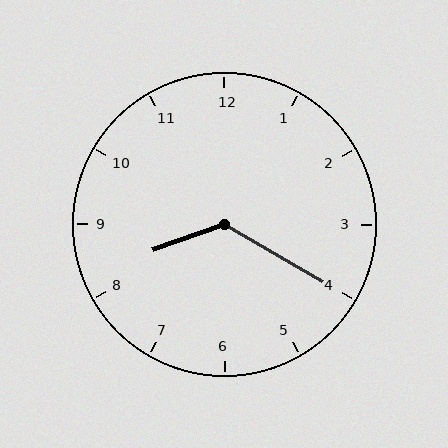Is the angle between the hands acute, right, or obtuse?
It is obtuse.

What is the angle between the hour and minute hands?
Approximately 130 degrees.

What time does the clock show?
8:20.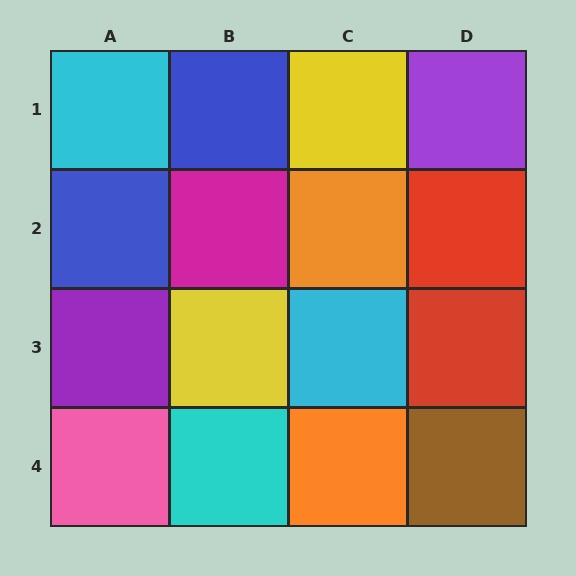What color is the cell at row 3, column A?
Purple.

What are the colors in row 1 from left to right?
Cyan, blue, yellow, purple.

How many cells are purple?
2 cells are purple.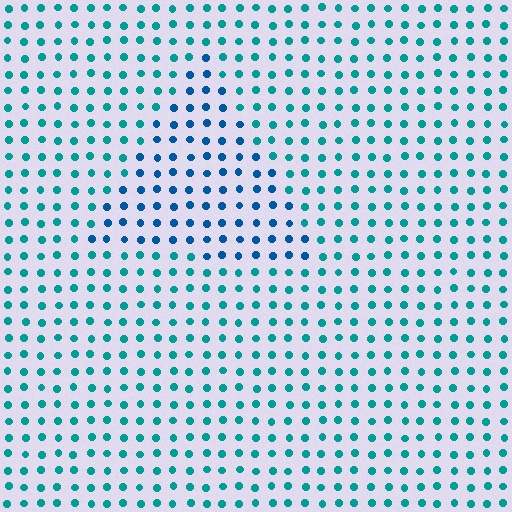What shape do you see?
I see a triangle.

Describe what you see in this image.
The image is filled with small teal elements in a uniform arrangement. A triangle-shaped region is visible where the elements are tinted to a slightly different hue, forming a subtle color boundary.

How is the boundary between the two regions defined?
The boundary is defined purely by a slight shift in hue (about 31 degrees). Spacing, size, and orientation are identical on both sides.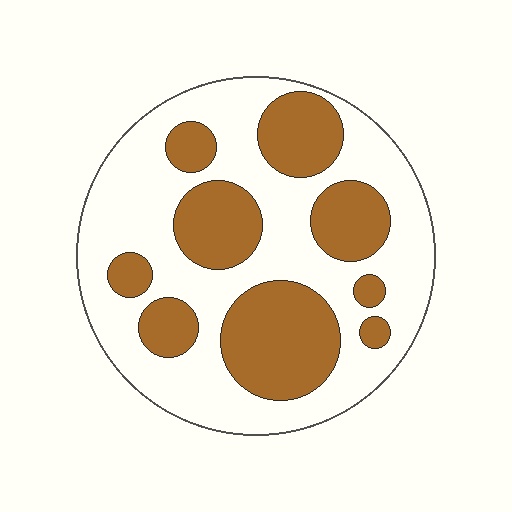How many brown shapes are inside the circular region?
9.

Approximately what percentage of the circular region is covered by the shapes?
Approximately 35%.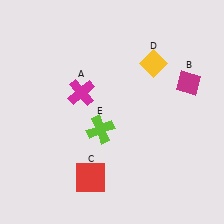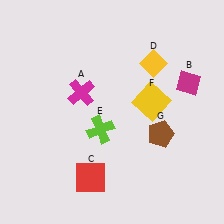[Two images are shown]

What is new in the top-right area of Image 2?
A yellow square (F) was added in the top-right area of Image 2.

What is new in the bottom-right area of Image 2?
A brown pentagon (G) was added in the bottom-right area of Image 2.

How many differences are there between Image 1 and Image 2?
There are 2 differences between the two images.